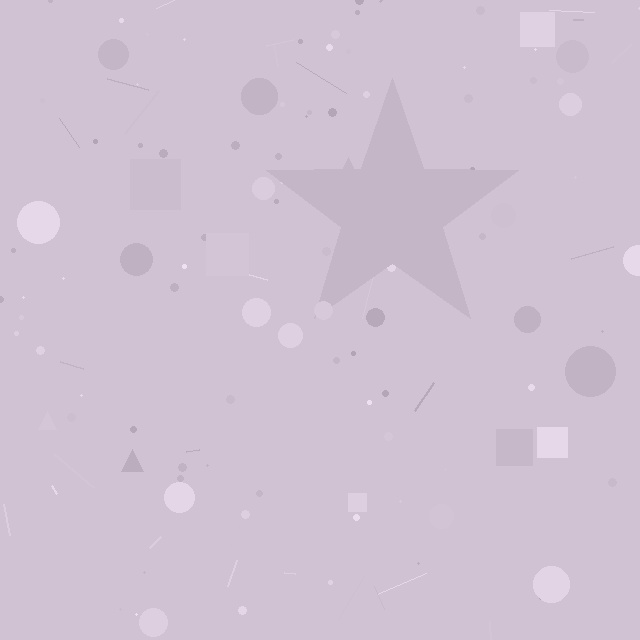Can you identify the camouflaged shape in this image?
The camouflaged shape is a star.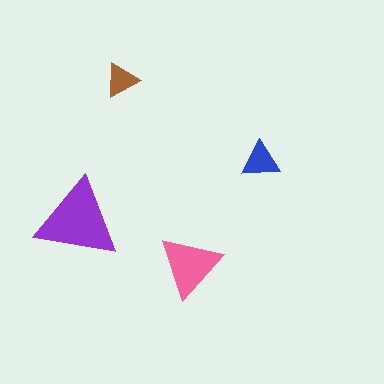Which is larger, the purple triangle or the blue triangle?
The purple one.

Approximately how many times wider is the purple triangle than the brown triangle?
About 2.5 times wider.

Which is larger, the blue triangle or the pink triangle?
The pink one.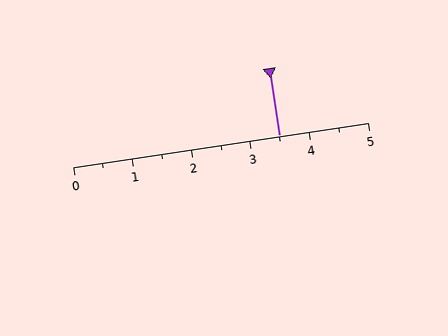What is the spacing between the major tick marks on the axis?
The major ticks are spaced 1 apart.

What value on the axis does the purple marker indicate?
The marker indicates approximately 3.5.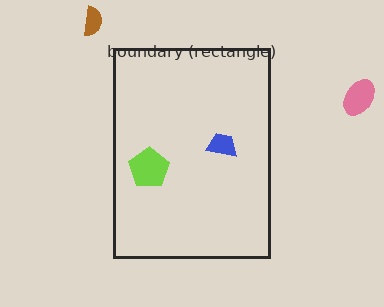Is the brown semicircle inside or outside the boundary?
Outside.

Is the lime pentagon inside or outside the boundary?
Inside.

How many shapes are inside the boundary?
2 inside, 2 outside.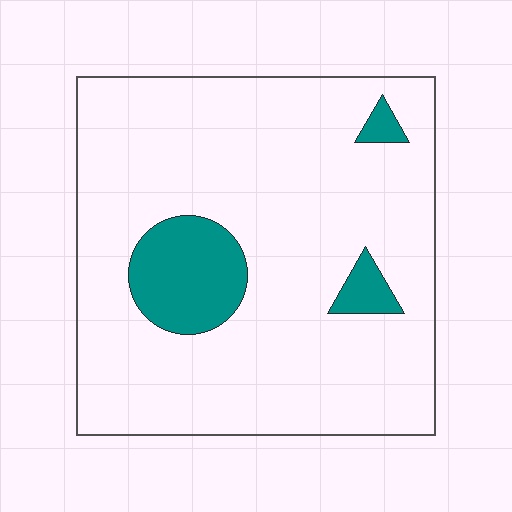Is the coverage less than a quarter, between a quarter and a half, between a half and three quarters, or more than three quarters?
Less than a quarter.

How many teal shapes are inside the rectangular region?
3.